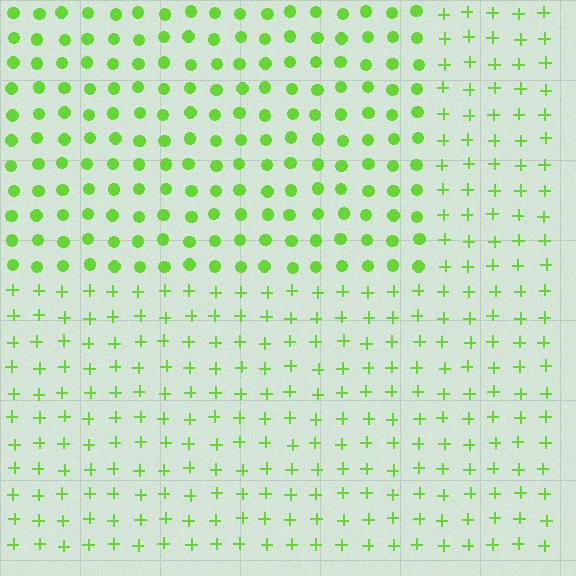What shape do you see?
I see a rectangle.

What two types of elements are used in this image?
The image uses circles inside the rectangle region and plus signs outside it.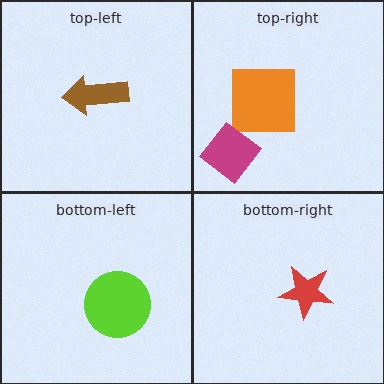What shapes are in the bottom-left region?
The lime circle.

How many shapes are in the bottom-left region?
1.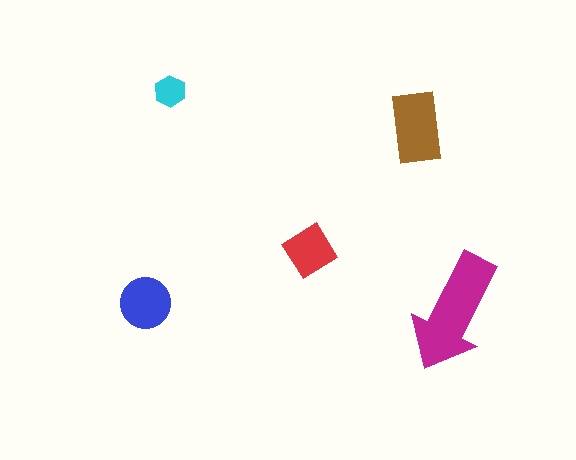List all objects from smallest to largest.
The cyan hexagon, the red diamond, the blue circle, the brown rectangle, the magenta arrow.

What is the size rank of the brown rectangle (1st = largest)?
2nd.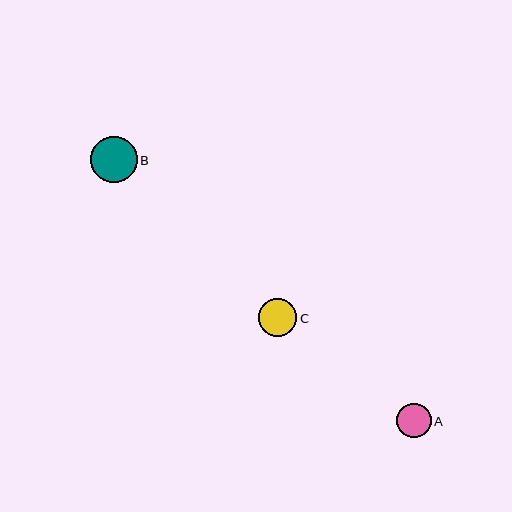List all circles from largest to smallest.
From largest to smallest: B, C, A.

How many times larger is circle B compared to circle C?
Circle B is approximately 1.2 times the size of circle C.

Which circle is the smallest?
Circle A is the smallest with a size of approximately 35 pixels.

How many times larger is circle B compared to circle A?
Circle B is approximately 1.3 times the size of circle A.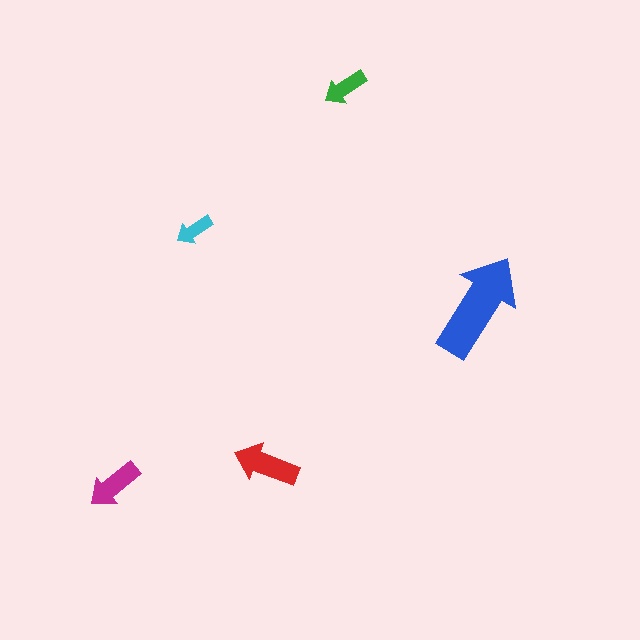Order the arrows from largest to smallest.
the blue one, the red one, the magenta one, the green one, the cyan one.